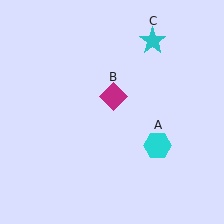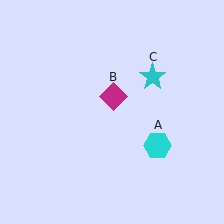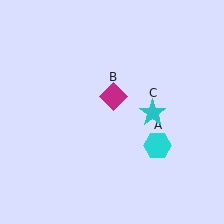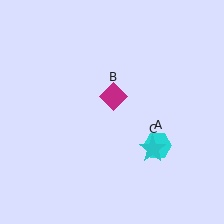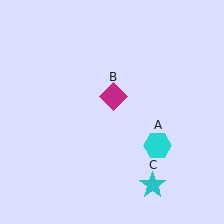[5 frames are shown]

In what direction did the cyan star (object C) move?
The cyan star (object C) moved down.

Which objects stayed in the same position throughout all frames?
Cyan hexagon (object A) and magenta diamond (object B) remained stationary.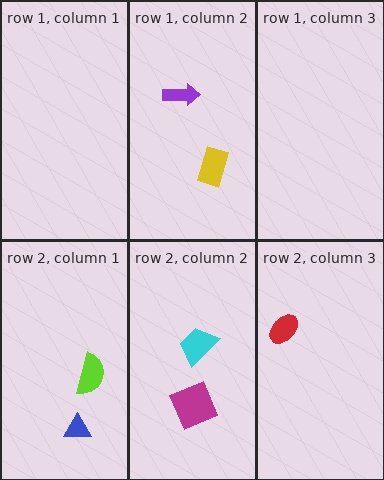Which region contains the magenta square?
The row 2, column 2 region.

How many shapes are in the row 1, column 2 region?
2.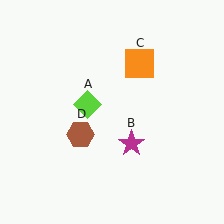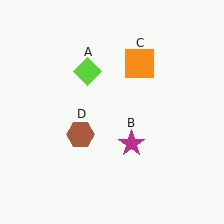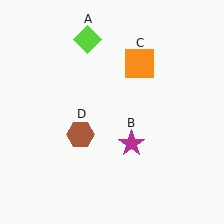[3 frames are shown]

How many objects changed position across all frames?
1 object changed position: lime diamond (object A).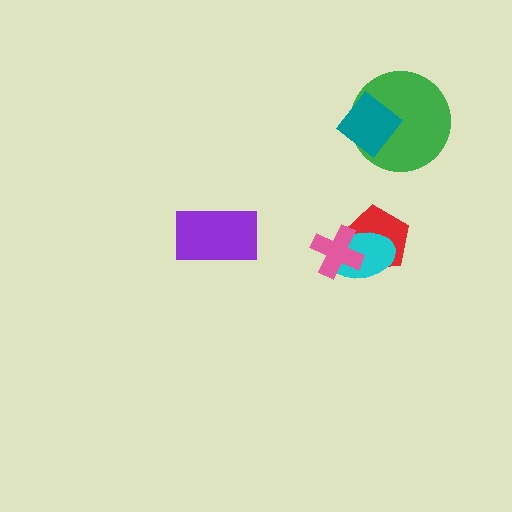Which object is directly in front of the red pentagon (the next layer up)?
The cyan ellipse is directly in front of the red pentagon.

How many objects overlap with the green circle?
1 object overlaps with the green circle.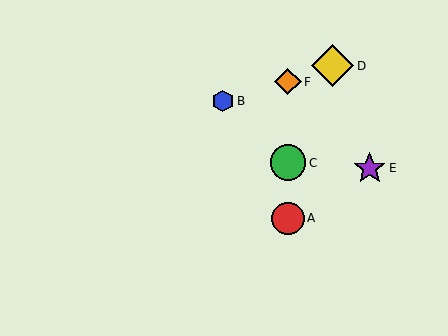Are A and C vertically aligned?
Yes, both are at x≈288.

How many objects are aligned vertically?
3 objects (A, C, F) are aligned vertically.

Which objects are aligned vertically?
Objects A, C, F are aligned vertically.